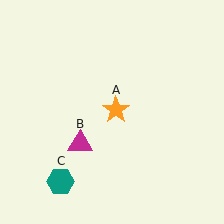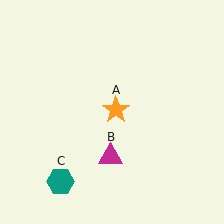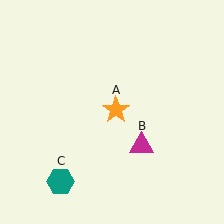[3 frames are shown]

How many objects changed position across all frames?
1 object changed position: magenta triangle (object B).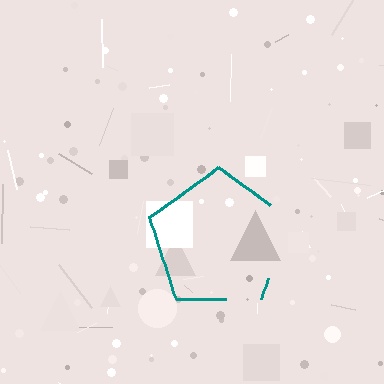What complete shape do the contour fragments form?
The contour fragments form a pentagon.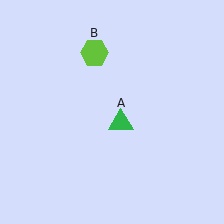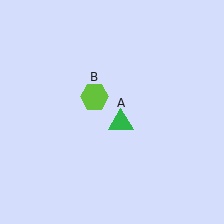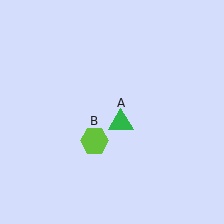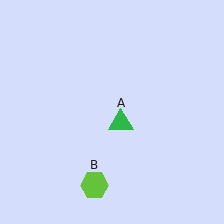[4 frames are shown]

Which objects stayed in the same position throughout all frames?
Green triangle (object A) remained stationary.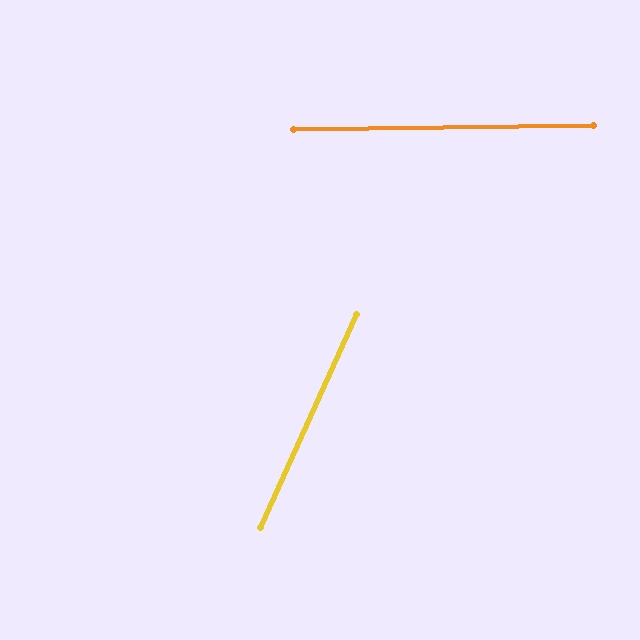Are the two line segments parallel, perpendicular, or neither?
Neither parallel nor perpendicular — they differ by about 65°.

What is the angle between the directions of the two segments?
Approximately 65 degrees.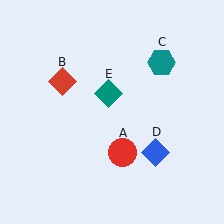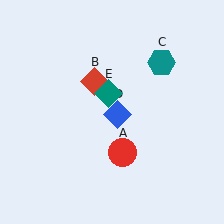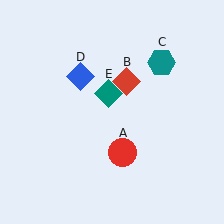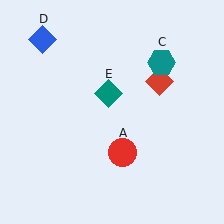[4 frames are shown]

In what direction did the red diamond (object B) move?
The red diamond (object B) moved right.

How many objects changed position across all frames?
2 objects changed position: red diamond (object B), blue diamond (object D).